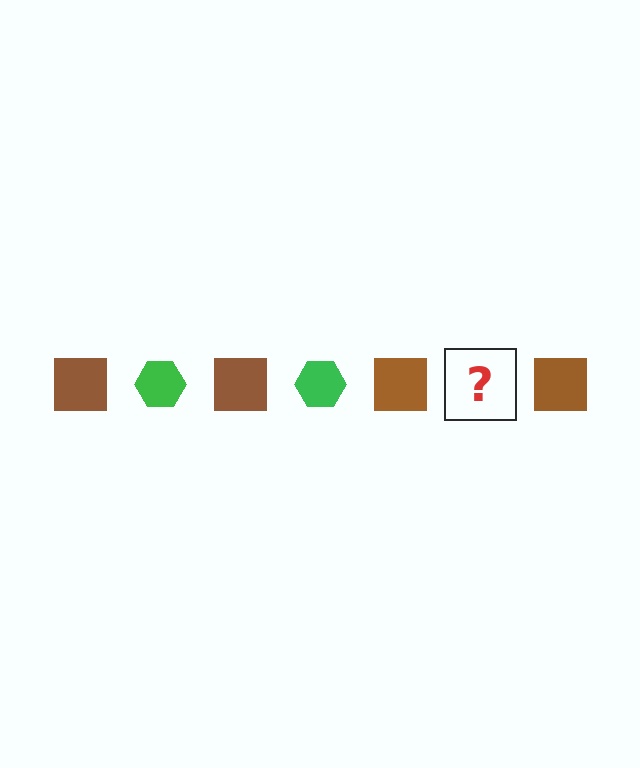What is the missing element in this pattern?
The missing element is a green hexagon.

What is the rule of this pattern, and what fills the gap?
The rule is that the pattern alternates between brown square and green hexagon. The gap should be filled with a green hexagon.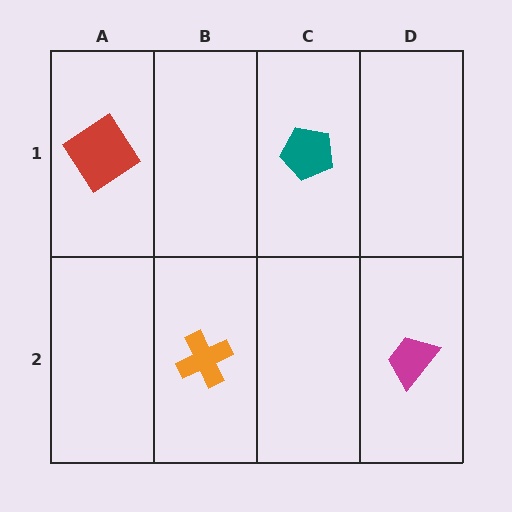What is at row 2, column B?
An orange cross.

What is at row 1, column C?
A teal pentagon.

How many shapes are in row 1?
2 shapes.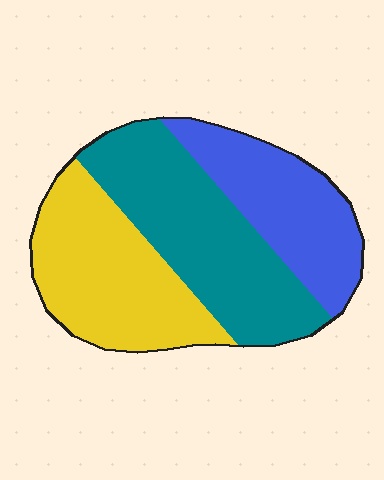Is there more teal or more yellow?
Teal.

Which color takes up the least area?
Blue, at roughly 25%.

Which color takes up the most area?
Teal, at roughly 40%.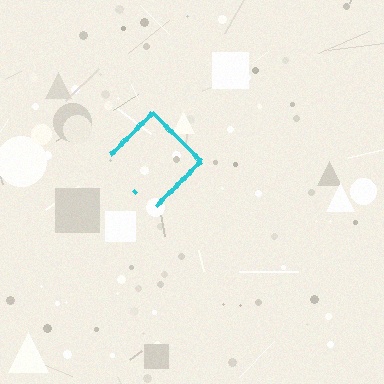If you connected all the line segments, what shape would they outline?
They would outline a diamond.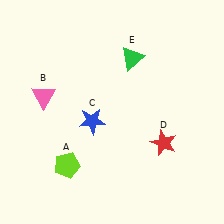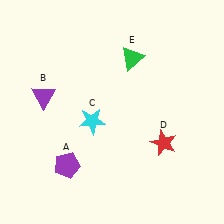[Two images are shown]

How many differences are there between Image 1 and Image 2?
There are 3 differences between the two images.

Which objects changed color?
A changed from lime to purple. B changed from pink to purple. C changed from blue to cyan.